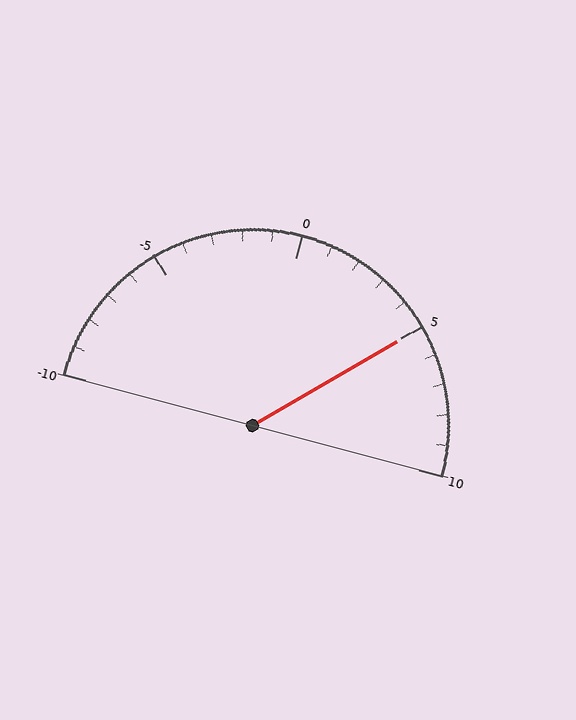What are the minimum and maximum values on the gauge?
The gauge ranges from -10 to 10.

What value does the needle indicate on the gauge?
The needle indicates approximately 5.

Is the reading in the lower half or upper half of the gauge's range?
The reading is in the upper half of the range (-10 to 10).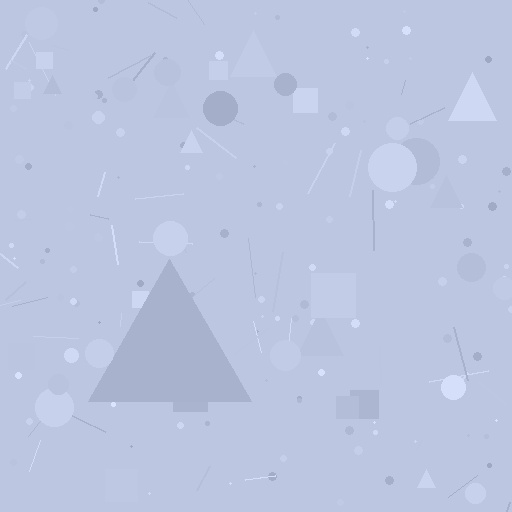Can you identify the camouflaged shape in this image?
The camouflaged shape is a triangle.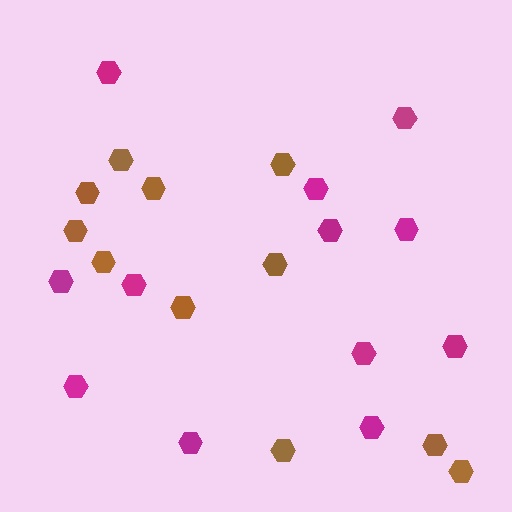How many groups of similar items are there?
There are 2 groups: one group of magenta hexagons (12) and one group of brown hexagons (11).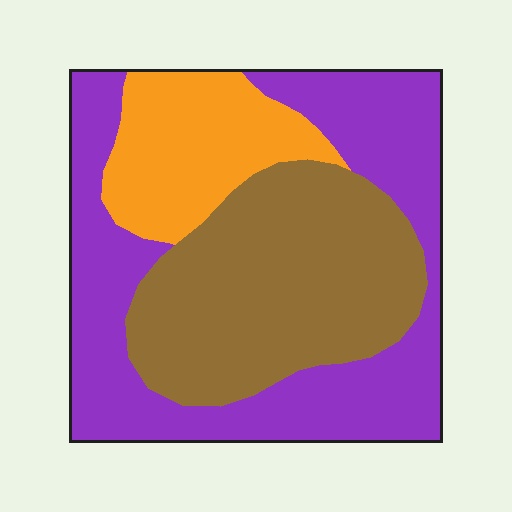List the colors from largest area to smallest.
From largest to smallest: purple, brown, orange.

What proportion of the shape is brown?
Brown takes up about three eighths (3/8) of the shape.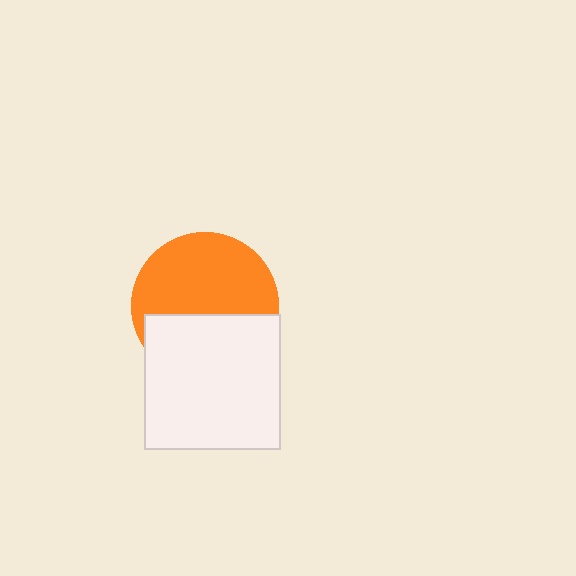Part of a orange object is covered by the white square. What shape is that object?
It is a circle.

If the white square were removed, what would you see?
You would see the complete orange circle.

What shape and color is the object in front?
The object in front is a white square.